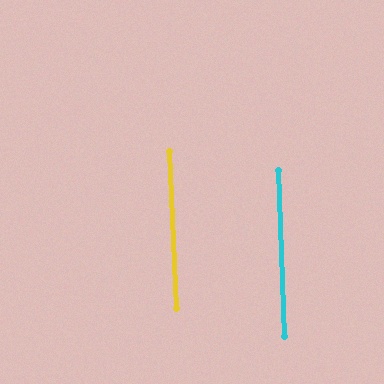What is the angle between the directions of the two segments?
Approximately 1 degree.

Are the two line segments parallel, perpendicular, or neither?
Parallel — their directions differ by only 0.6°.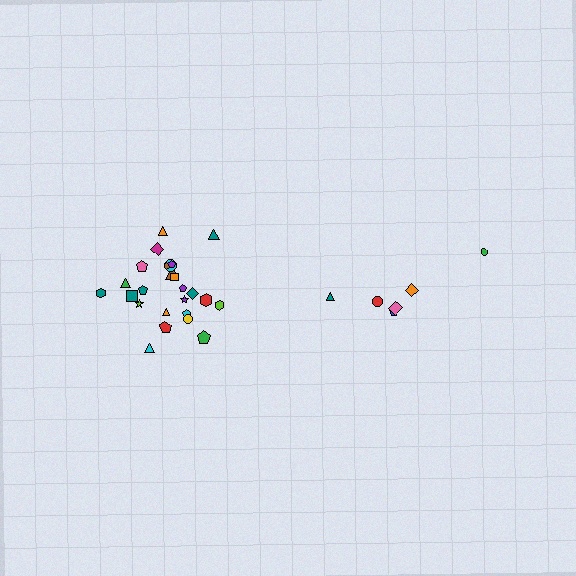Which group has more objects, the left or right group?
The left group.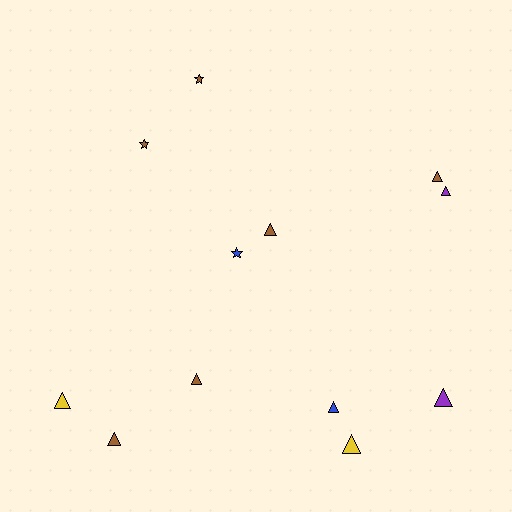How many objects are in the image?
There are 12 objects.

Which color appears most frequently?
Brown, with 6 objects.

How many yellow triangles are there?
There are 2 yellow triangles.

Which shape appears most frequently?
Triangle, with 9 objects.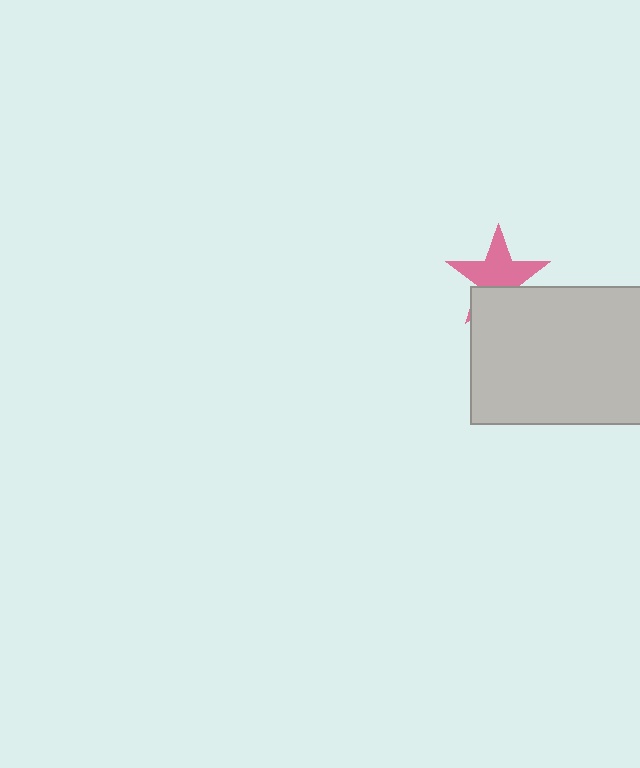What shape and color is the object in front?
The object in front is a light gray rectangle.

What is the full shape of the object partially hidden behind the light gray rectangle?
The partially hidden object is a pink star.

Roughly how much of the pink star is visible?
About half of it is visible (roughly 64%).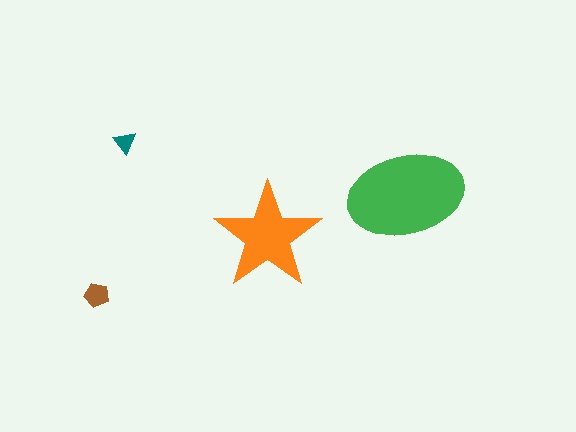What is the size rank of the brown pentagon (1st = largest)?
3rd.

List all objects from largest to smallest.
The green ellipse, the orange star, the brown pentagon, the teal triangle.